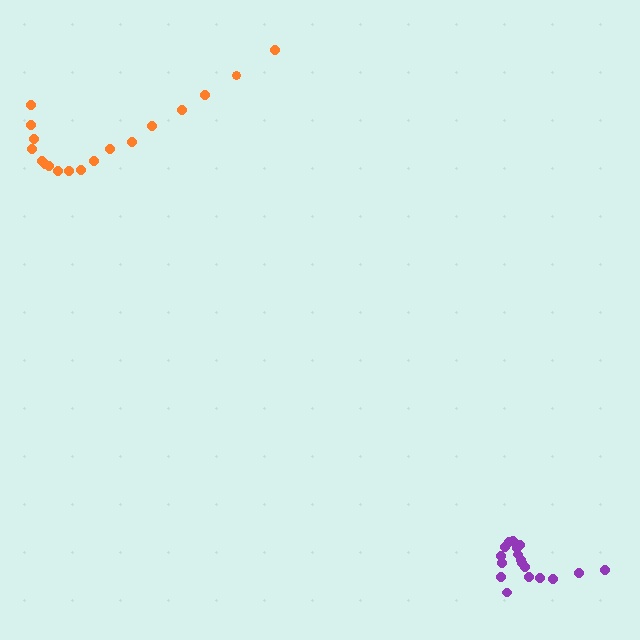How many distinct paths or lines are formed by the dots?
There are 2 distinct paths.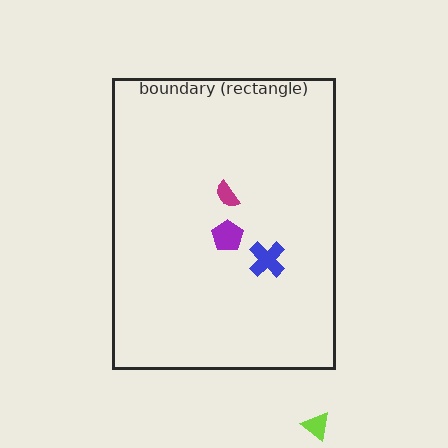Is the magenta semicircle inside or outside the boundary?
Inside.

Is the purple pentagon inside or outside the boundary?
Inside.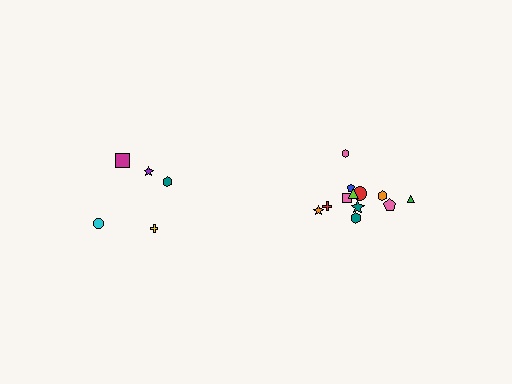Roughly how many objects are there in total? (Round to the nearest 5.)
Roughly 15 objects in total.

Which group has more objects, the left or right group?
The right group.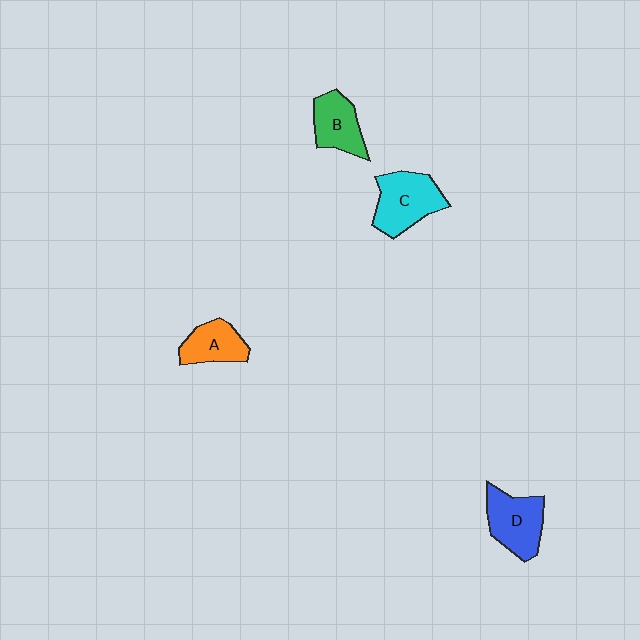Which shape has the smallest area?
Shape A (orange).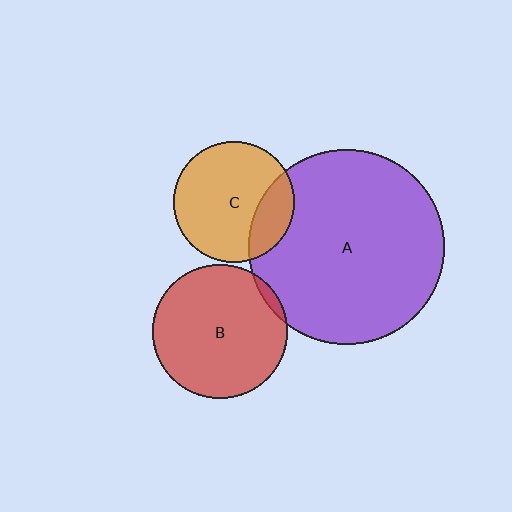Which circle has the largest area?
Circle A (purple).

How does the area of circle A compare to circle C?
Approximately 2.6 times.